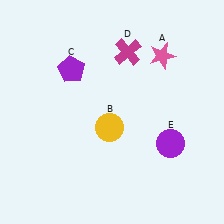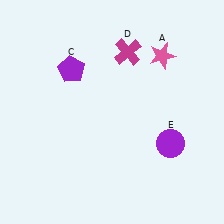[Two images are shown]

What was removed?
The yellow circle (B) was removed in Image 2.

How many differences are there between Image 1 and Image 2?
There is 1 difference between the two images.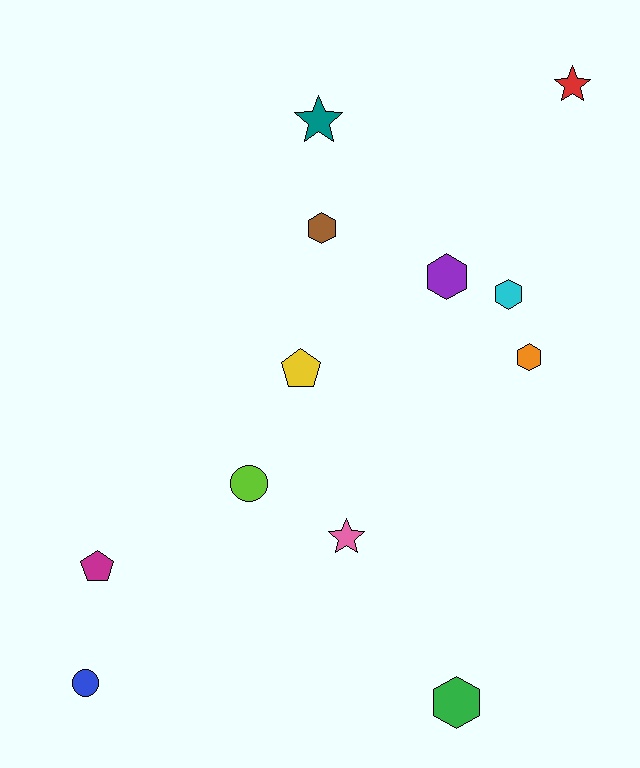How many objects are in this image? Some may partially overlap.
There are 12 objects.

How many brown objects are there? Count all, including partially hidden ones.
There is 1 brown object.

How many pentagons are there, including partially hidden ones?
There are 2 pentagons.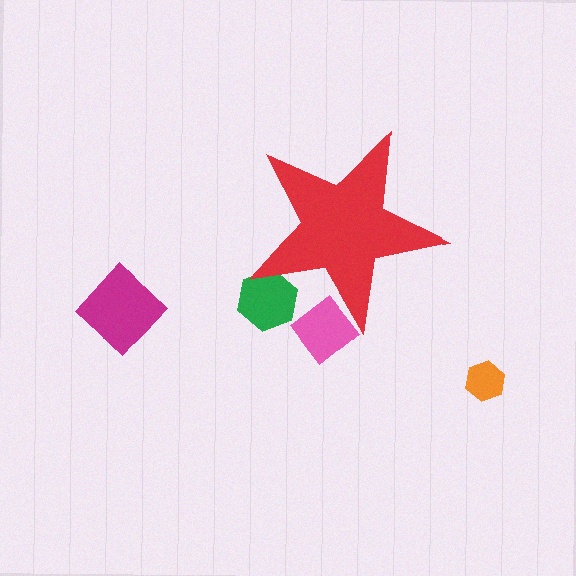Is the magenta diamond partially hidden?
No, the magenta diamond is fully visible.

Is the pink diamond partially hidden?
Yes, the pink diamond is partially hidden behind the red star.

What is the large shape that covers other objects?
A red star.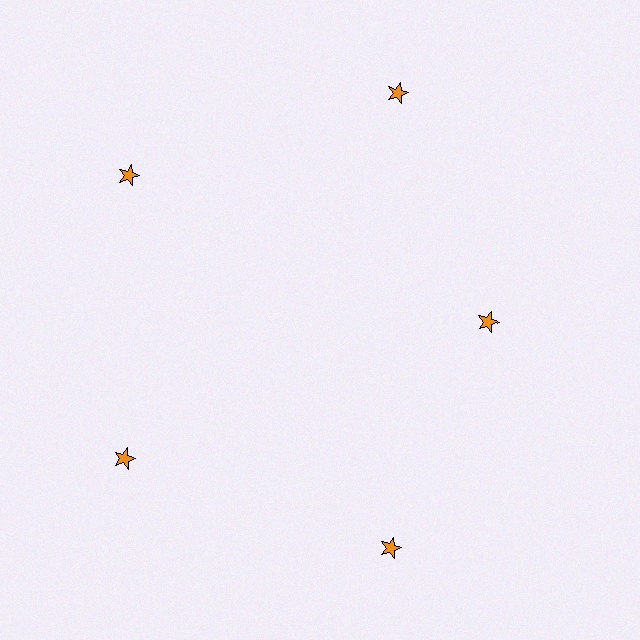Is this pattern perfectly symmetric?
No. The 5 orange stars are arranged in a ring, but one element near the 3 o'clock position is pulled inward toward the center, breaking the 5-fold rotational symmetry.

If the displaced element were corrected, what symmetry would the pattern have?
It would have 5-fold rotational symmetry — the pattern would map onto itself every 72 degrees.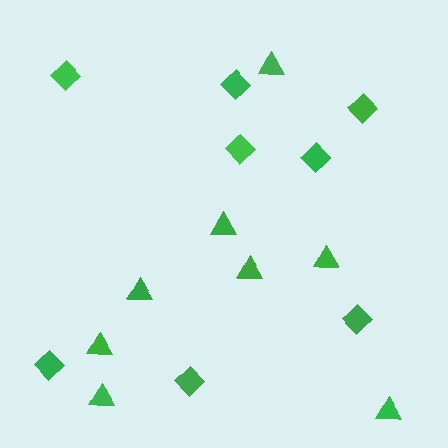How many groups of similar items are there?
There are 2 groups: one group of diamonds (8) and one group of triangles (8).